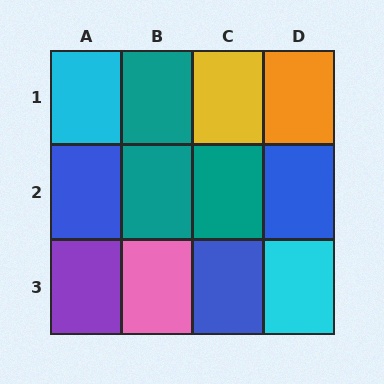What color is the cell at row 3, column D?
Cyan.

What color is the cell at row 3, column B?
Pink.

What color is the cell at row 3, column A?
Purple.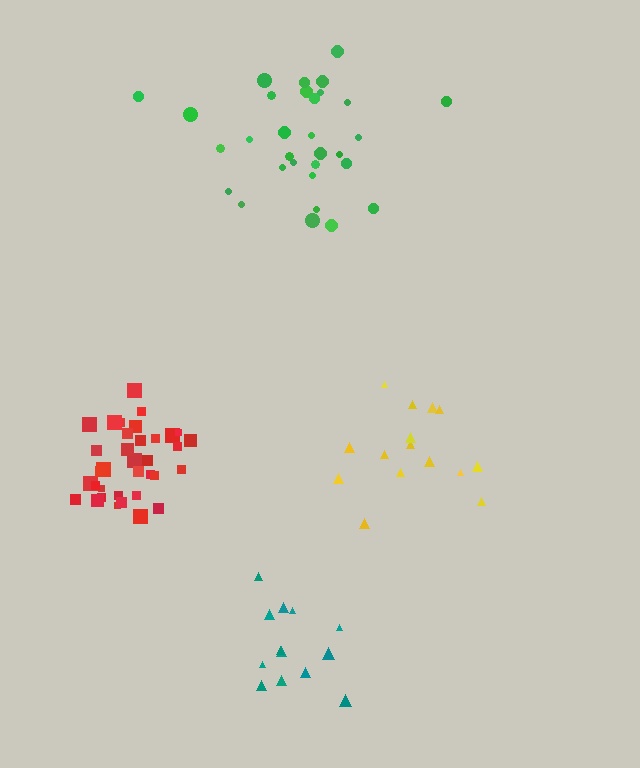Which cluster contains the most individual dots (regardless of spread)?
Red (35).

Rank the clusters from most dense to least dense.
red, teal, green, yellow.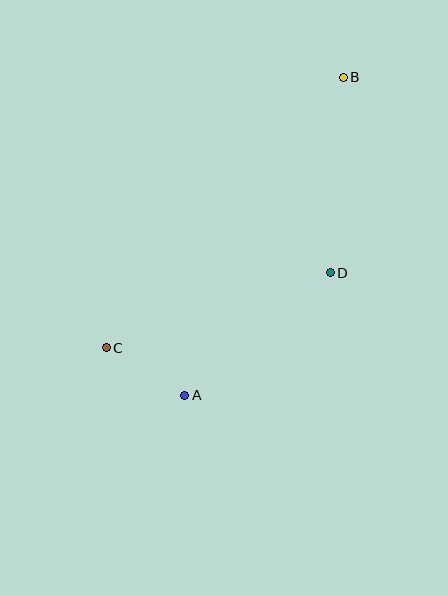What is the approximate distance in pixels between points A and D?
The distance between A and D is approximately 190 pixels.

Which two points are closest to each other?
Points A and C are closest to each other.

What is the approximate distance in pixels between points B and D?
The distance between B and D is approximately 196 pixels.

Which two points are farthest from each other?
Points B and C are farthest from each other.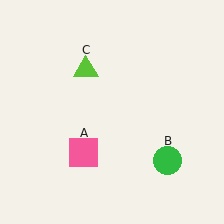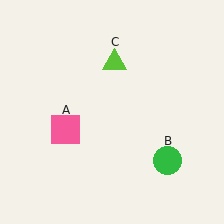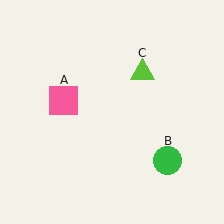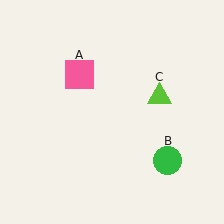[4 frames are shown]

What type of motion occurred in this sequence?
The pink square (object A), lime triangle (object C) rotated clockwise around the center of the scene.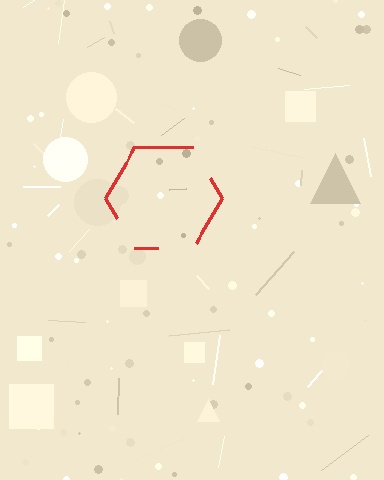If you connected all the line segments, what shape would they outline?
They would outline a hexagon.